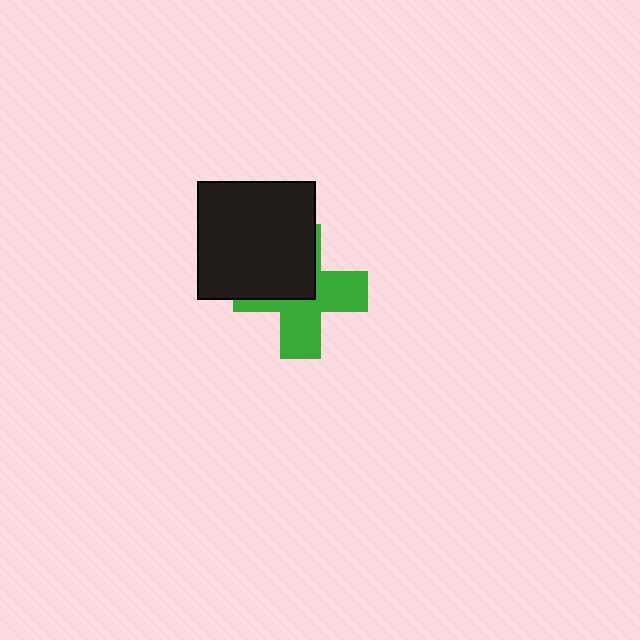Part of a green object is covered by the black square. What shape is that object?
It is a cross.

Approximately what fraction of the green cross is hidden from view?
Roughly 43% of the green cross is hidden behind the black square.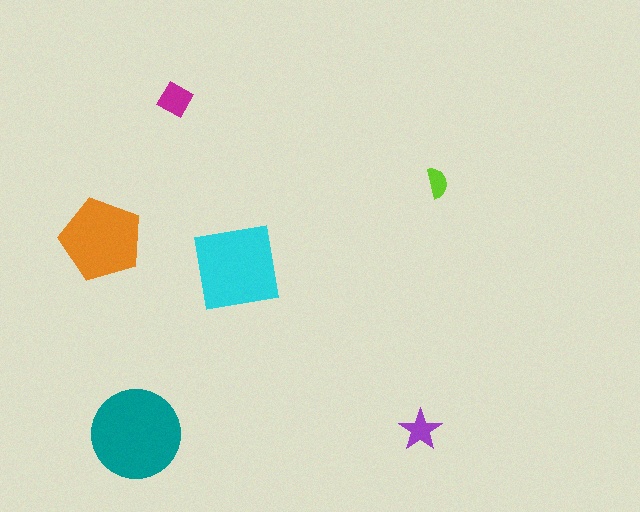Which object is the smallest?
The lime semicircle.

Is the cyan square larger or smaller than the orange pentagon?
Larger.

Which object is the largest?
The teal circle.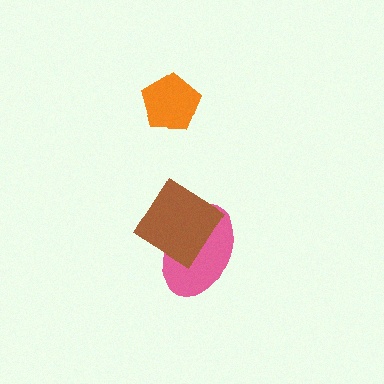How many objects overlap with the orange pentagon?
0 objects overlap with the orange pentagon.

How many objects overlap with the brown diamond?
1 object overlaps with the brown diamond.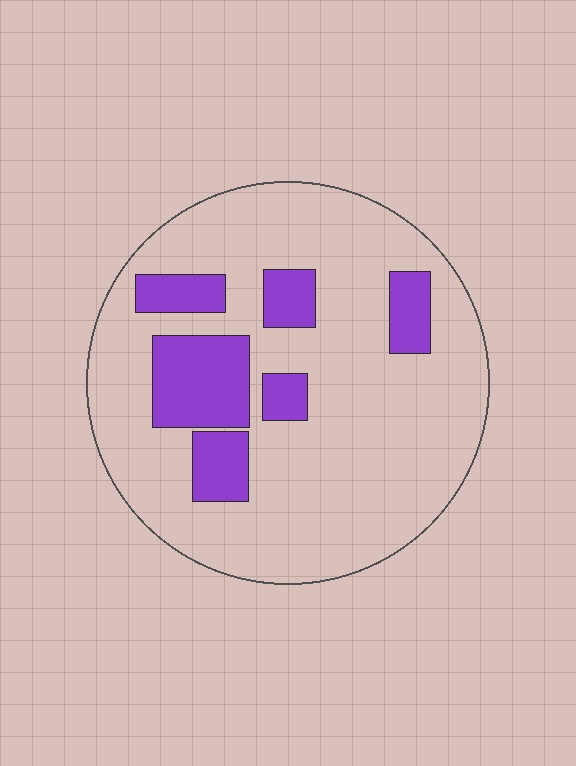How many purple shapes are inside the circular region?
6.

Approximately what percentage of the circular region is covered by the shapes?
Approximately 20%.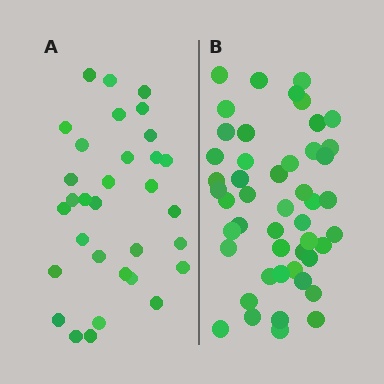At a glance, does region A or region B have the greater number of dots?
Region B (the right region) has more dots.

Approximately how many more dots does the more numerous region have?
Region B has approximately 15 more dots than region A.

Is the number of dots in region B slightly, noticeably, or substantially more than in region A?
Region B has substantially more. The ratio is roughly 1.5 to 1.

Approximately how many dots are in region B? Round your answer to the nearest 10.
About 50 dots. (The exact count is 48, which rounds to 50.)